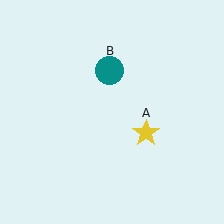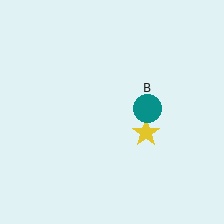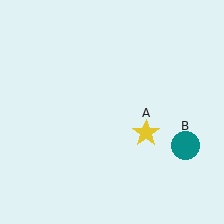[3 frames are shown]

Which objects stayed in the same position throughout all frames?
Yellow star (object A) remained stationary.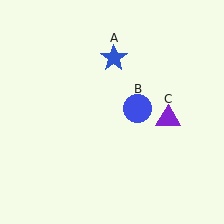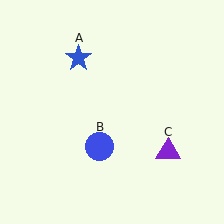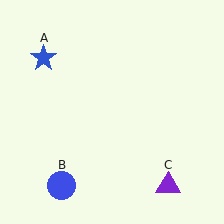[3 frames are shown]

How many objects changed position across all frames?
3 objects changed position: blue star (object A), blue circle (object B), purple triangle (object C).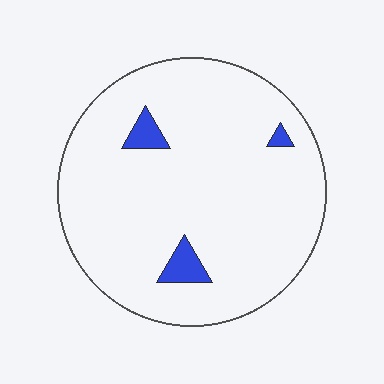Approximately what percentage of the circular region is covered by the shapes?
Approximately 5%.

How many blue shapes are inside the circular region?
3.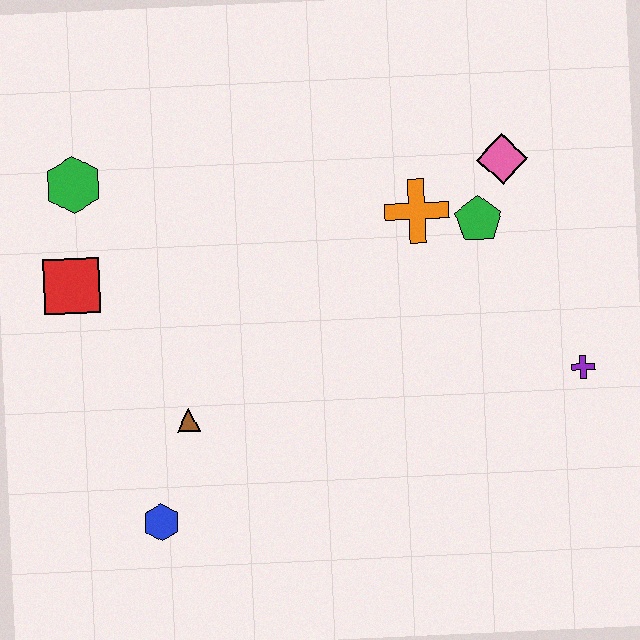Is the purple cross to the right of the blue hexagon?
Yes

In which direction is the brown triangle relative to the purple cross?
The brown triangle is to the left of the purple cross.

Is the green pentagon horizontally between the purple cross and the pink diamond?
No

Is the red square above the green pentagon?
No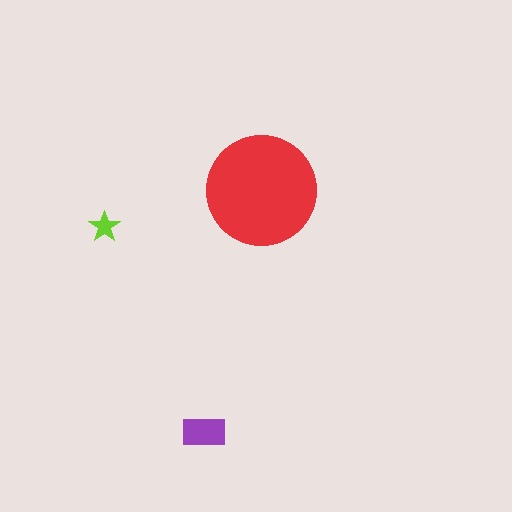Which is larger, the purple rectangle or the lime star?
The purple rectangle.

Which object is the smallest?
The lime star.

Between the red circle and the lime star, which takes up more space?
The red circle.